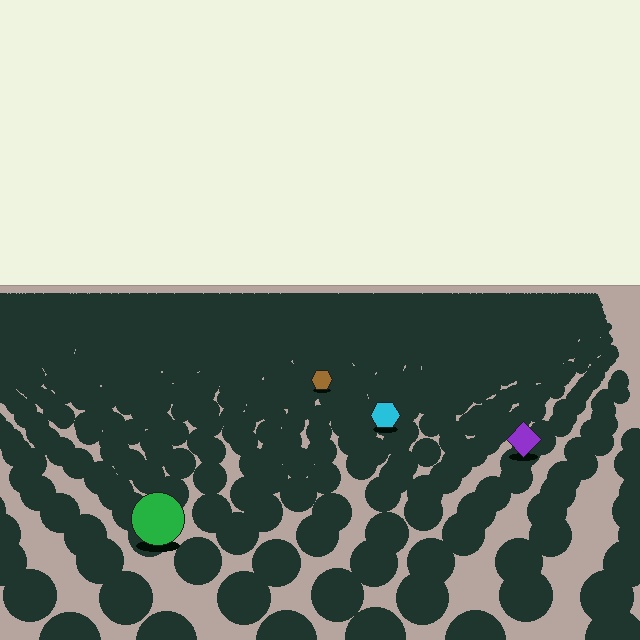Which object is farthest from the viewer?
The brown hexagon is farthest from the viewer. It appears smaller and the ground texture around it is denser.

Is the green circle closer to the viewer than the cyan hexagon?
Yes. The green circle is closer — you can tell from the texture gradient: the ground texture is coarser near it.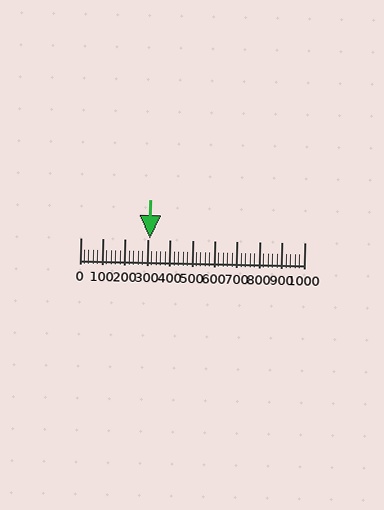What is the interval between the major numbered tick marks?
The major tick marks are spaced 100 units apart.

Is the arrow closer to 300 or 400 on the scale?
The arrow is closer to 300.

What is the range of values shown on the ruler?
The ruler shows values from 0 to 1000.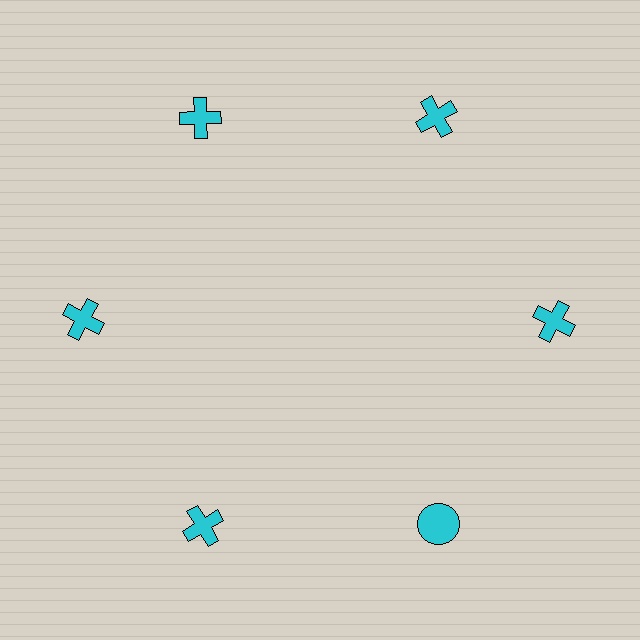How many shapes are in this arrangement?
There are 6 shapes arranged in a ring pattern.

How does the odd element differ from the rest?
It has a different shape: circle instead of cross.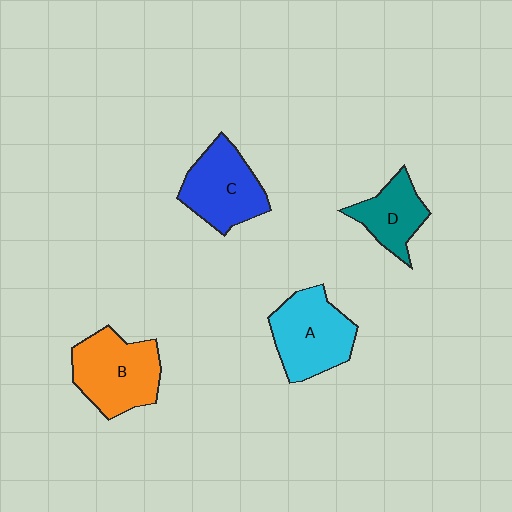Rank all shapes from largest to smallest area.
From largest to smallest: B (orange), A (cyan), C (blue), D (teal).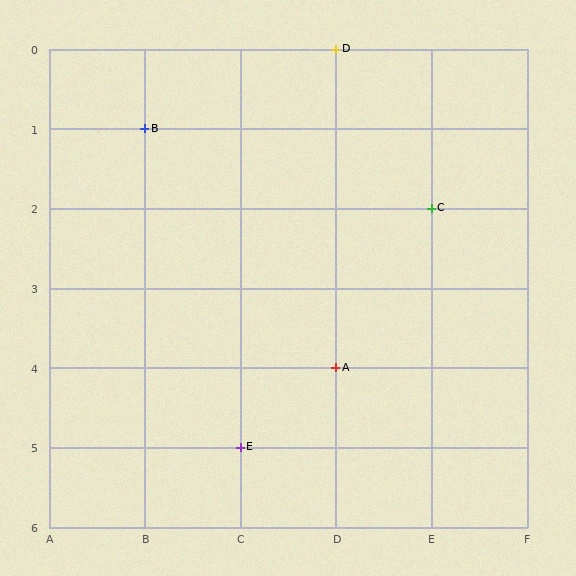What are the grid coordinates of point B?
Point B is at grid coordinates (B, 1).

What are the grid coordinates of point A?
Point A is at grid coordinates (D, 4).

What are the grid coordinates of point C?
Point C is at grid coordinates (E, 2).